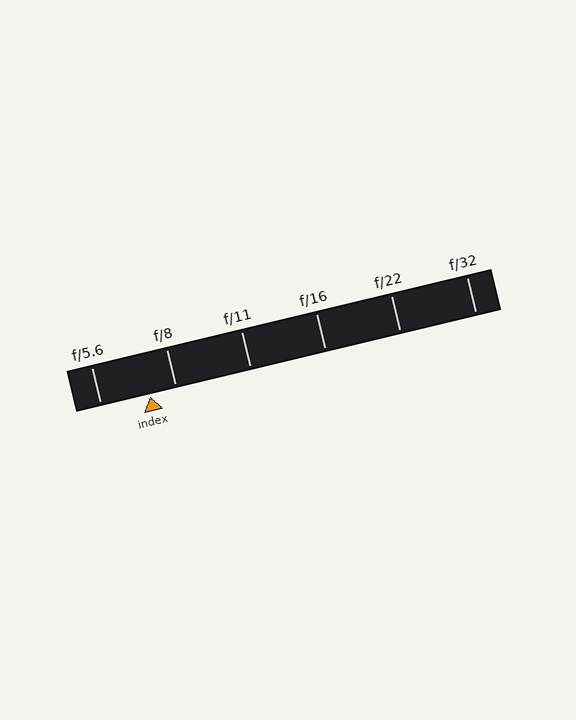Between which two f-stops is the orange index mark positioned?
The index mark is between f/5.6 and f/8.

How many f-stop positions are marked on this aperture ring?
There are 6 f-stop positions marked.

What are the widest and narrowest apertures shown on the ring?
The widest aperture shown is f/5.6 and the narrowest is f/32.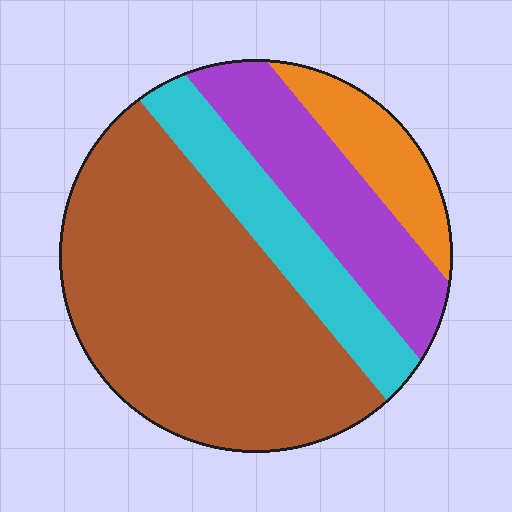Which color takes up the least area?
Orange, at roughly 10%.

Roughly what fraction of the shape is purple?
Purple takes up about one fifth (1/5) of the shape.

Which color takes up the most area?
Brown, at roughly 55%.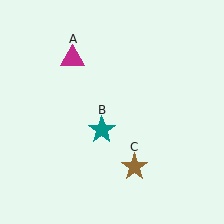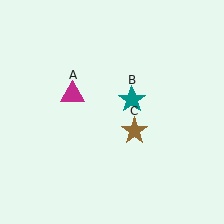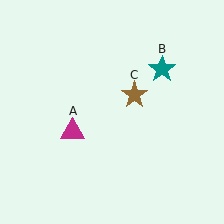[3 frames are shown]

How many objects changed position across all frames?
3 objects changed position: magenta triangle (object A), teal star (object B), brown star (object C).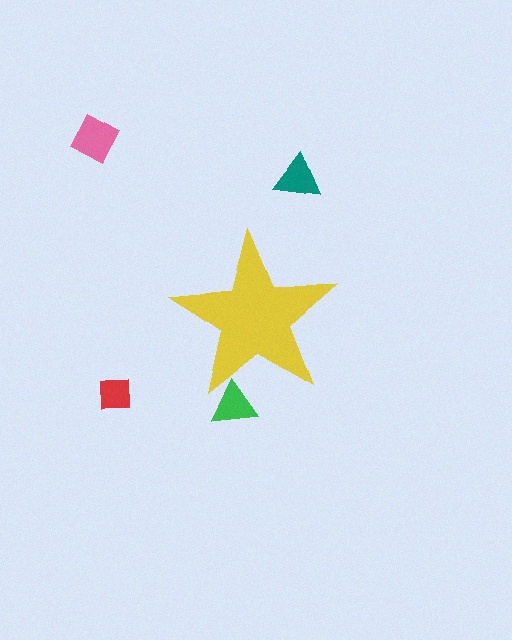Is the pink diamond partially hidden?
No, the pink diamond is fully visible.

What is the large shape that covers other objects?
A yellow star.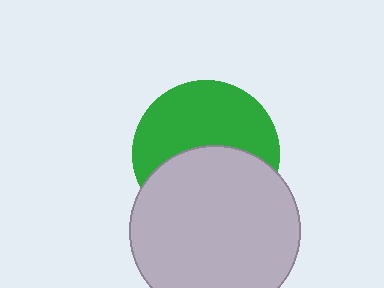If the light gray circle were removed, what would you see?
You would see the complete green circle.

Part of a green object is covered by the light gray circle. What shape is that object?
It is a circle.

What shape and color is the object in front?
The object in front is a light gray circle.